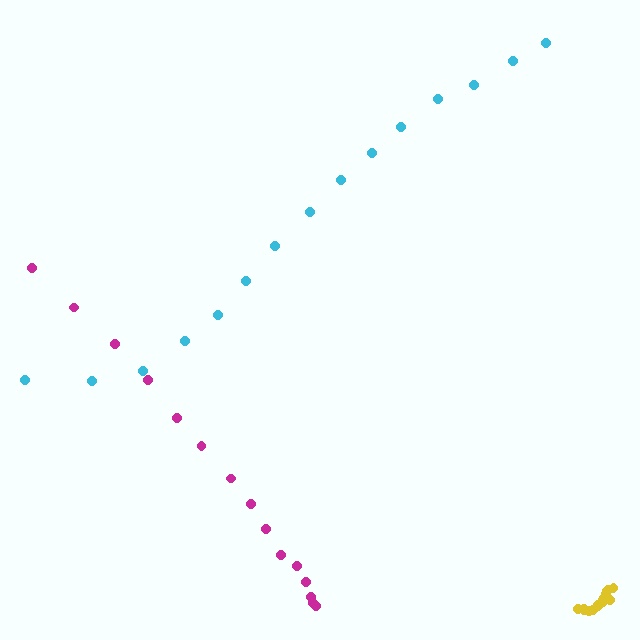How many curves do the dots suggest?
There are 3 distinct paths.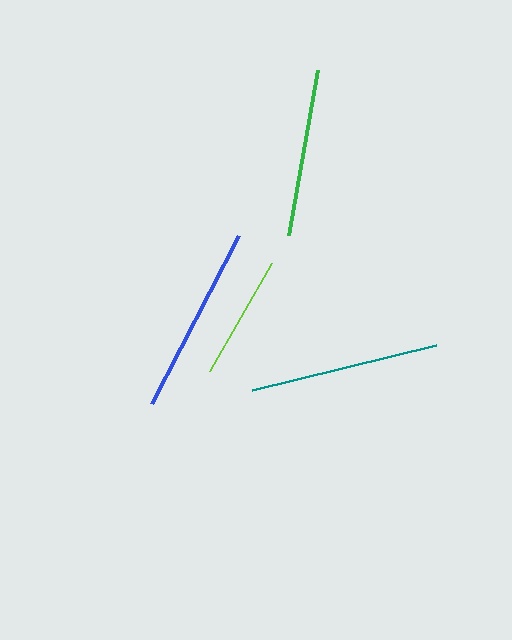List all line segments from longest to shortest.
From longest to shortest: teal, blue, green, lime.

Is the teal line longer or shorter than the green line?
The teal line is longer than the green line.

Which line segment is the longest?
The teal line is the longest at approximately 189 pixels.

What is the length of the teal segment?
The teal segment is approximately 189 pixels long.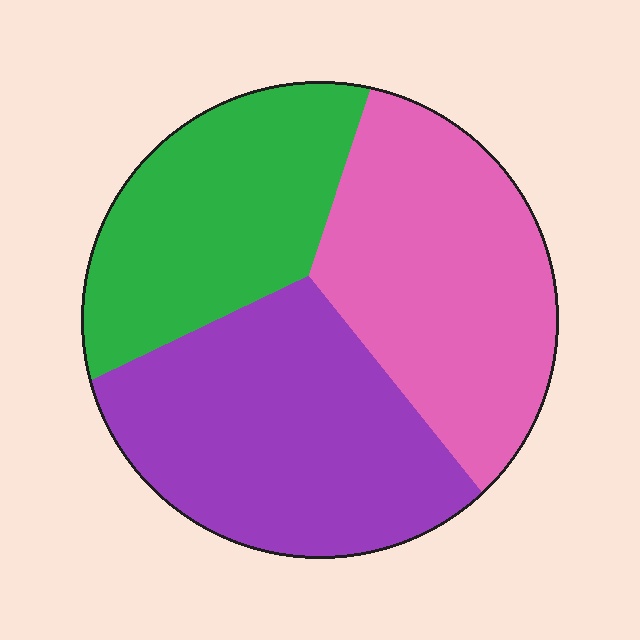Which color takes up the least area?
Green, at roughly 30%.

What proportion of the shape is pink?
Pink takes up about one third (1/3) of the shape.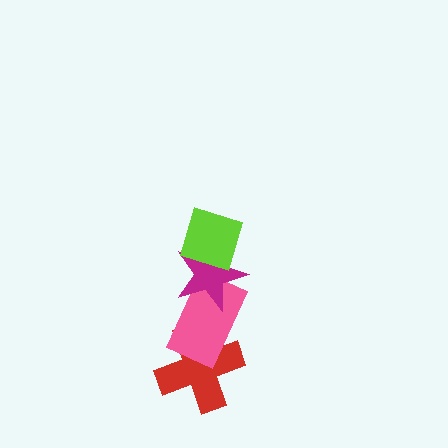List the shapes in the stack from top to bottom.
From top to bottom: the lime diamond, the magenta star, the pink rectangle, the red cross.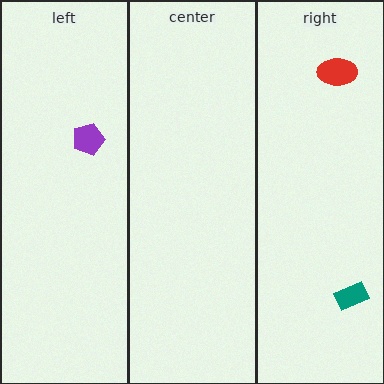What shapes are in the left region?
The purple pentagon.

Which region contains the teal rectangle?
The right region.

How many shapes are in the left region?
1.